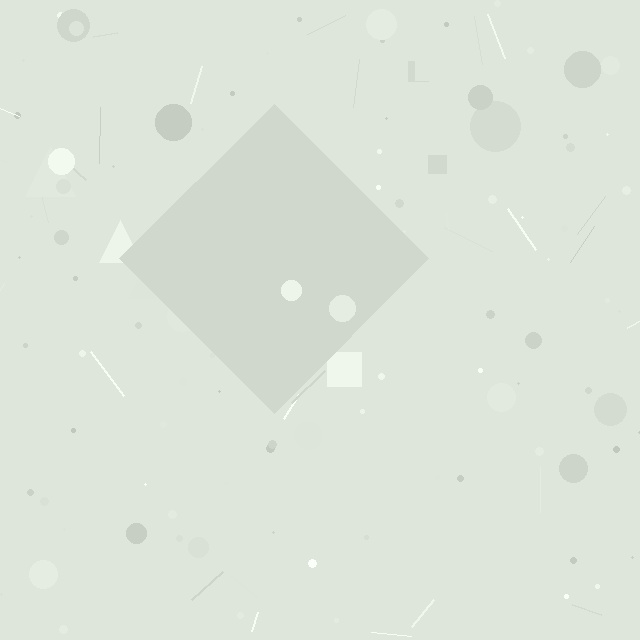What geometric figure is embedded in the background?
A diamond is embedded in the background.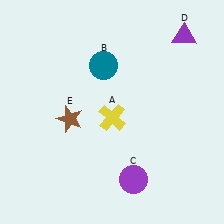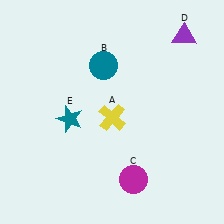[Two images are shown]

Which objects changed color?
C changed from purple to magenta. E changed from brown to teal.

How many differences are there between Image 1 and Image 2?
There are 2 differences between the two images.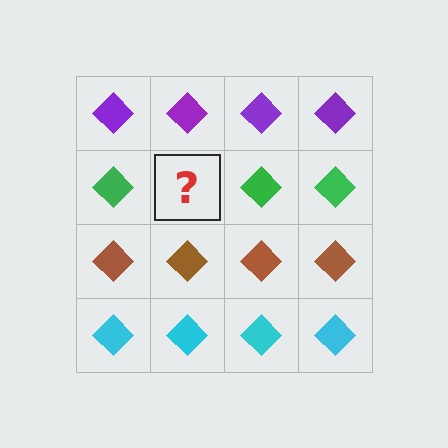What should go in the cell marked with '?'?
The missing cell should contain a green diamond.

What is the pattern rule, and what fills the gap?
The rule is that each row has a consistent color. The gap should be filled with a green diamond.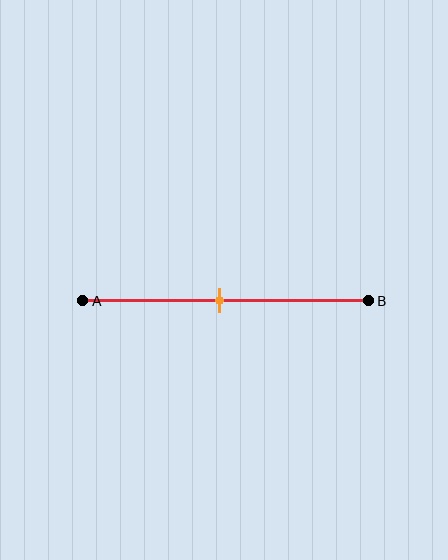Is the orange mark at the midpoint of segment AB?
Yes, the mark is approximately at the midpoint.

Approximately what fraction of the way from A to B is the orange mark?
The orange mark is approximately 50% of the way from A to B.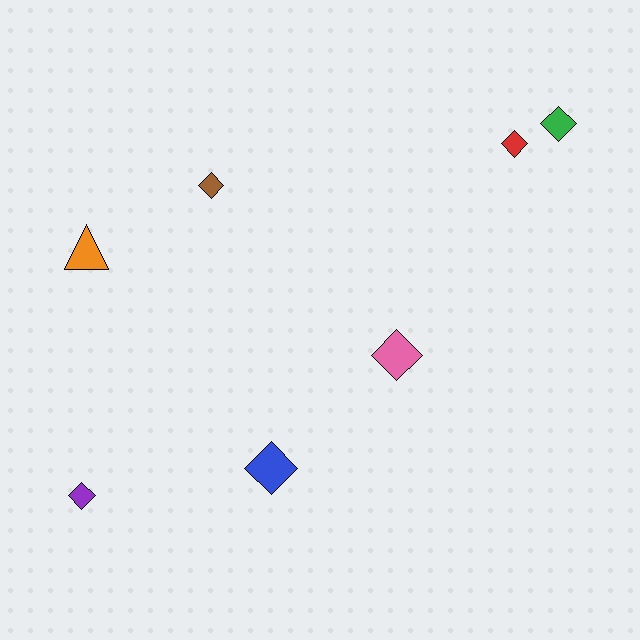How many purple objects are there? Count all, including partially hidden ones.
There is 1 purple object.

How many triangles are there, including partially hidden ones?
There is 1 triangle.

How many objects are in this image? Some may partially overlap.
There are 7 objects.